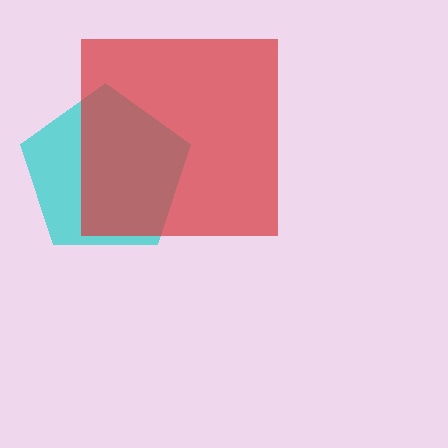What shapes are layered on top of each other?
The layered shapes are: a cyan pentagon, a red square.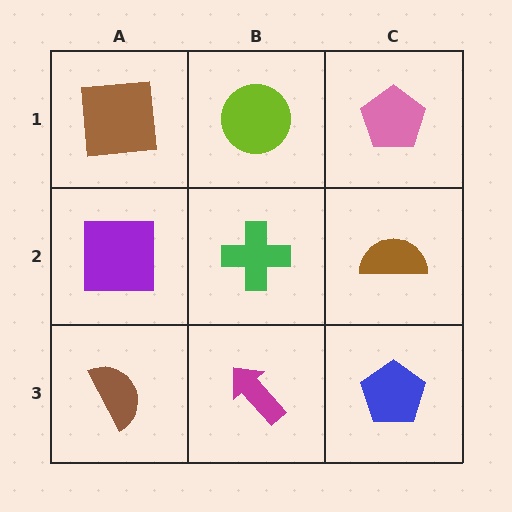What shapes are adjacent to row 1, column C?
A brown semicircle (row 2, column C), a lime circle (row 1, column B).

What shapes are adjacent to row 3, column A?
A purple square (row 2, column A), a magenta arrow (row 3, column B).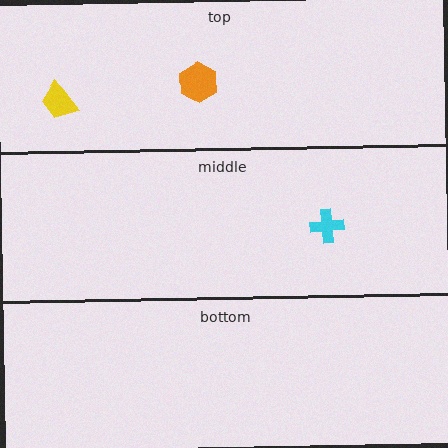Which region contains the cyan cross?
The middle region.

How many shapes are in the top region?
2.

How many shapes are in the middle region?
1.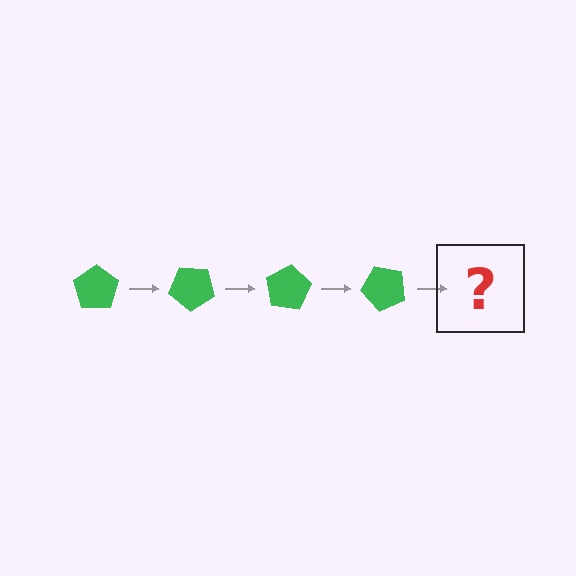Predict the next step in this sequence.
The next step is a green pentagon rotated 160 degrees.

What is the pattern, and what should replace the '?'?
The pattern is that the pentagon rotates 40 degrees each step. The '?' should be a green pentagon rotated 160 degrees.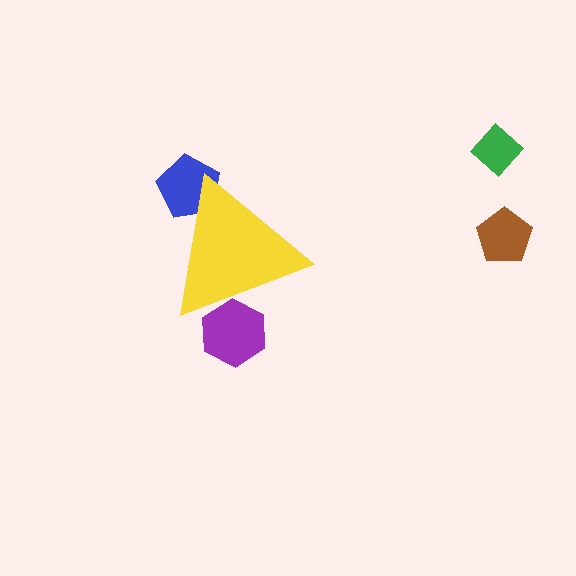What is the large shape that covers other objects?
A yellow triangle.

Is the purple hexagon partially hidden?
Yes, the purple hexagon is partially hidden behind the yellow triangle.